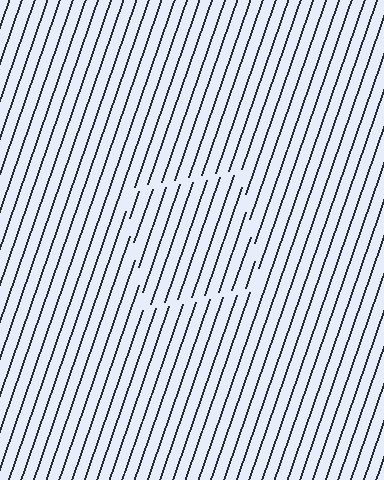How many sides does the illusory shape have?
4 sides — the line-ends trace a square.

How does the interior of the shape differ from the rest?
The interior of the shape contains the same grating, shifted by half a period — the contour is defined by the phase discontinuity where line-ends from the inner and outer gratings abut.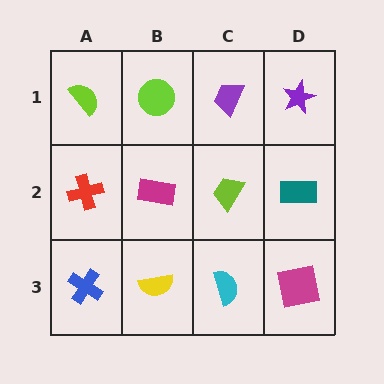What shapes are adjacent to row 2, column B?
A lime circle (row 1, column B), a yellow semicircle (row 3, column B), a red cross (row 2, column A), a lime trapezoid (row 2, column C).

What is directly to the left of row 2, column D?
A lime trapezoid.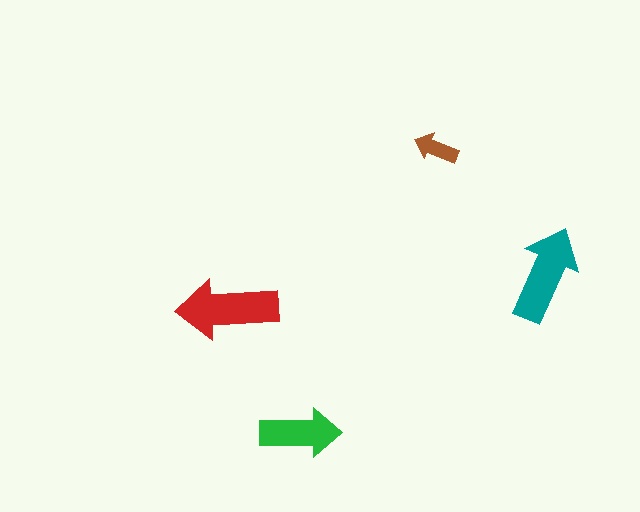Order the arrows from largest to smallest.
the red one, the teal one, the green one, the brown one.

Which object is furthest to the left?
The red arrow is leftmost.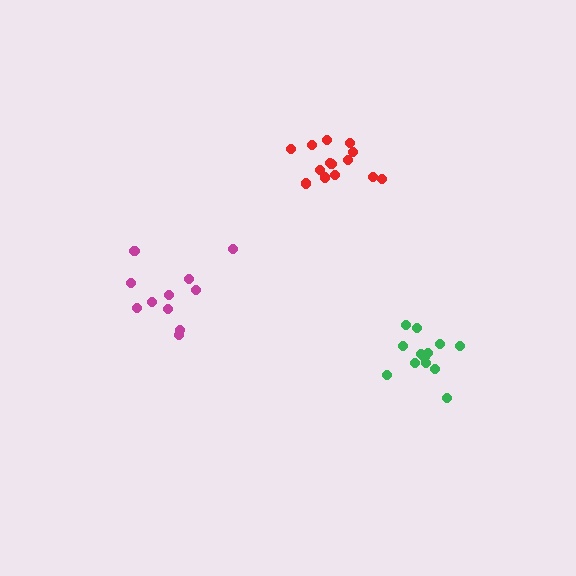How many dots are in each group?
Group 1: 13 dots, Group 2: 11 dots, Group 3: 14 dots (38 total).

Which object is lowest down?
The green cluster is bottommost.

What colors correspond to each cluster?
The clusters are colored: green, magenta, red.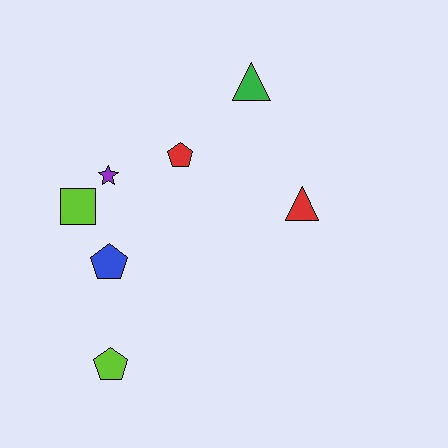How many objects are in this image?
There are 7 objects.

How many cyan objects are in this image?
There are no cyan objects.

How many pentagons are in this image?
There are 3 pentagons.